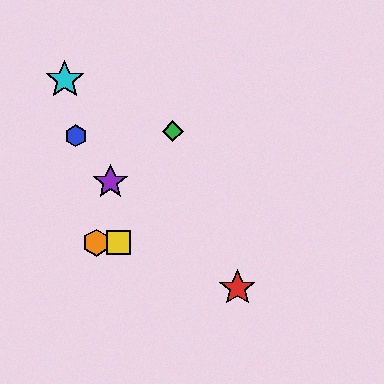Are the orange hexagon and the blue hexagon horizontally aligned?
No, the orange hexagon is at y≈243 and the blue hexagon is at y≈136.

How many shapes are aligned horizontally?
2 shapes (the yellow square, the orange hexagon) are aligned horizontally.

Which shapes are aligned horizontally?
The yellow square, the orange hexagon are aligned horizontally.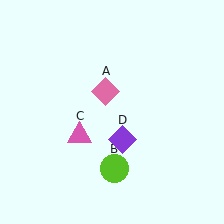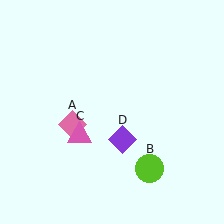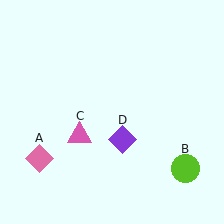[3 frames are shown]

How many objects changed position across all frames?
2 objects changed position: pink diamond (object A), lime circle (object B).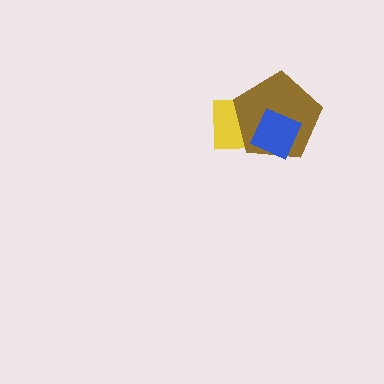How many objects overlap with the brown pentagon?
2 objects overlap with the brown pentagon.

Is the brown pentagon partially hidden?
Yes, it is partially covered by another shape.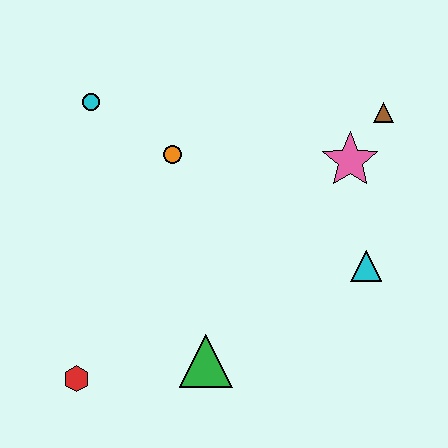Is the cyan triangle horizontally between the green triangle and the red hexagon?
No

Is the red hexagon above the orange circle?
No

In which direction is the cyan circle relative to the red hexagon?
The cyan circle is above the red hexagon.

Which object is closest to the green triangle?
The red hexagon is closest to the green triangle.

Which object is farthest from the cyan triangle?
The cyan circle is farthest from the cyan triangle.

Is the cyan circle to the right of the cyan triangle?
No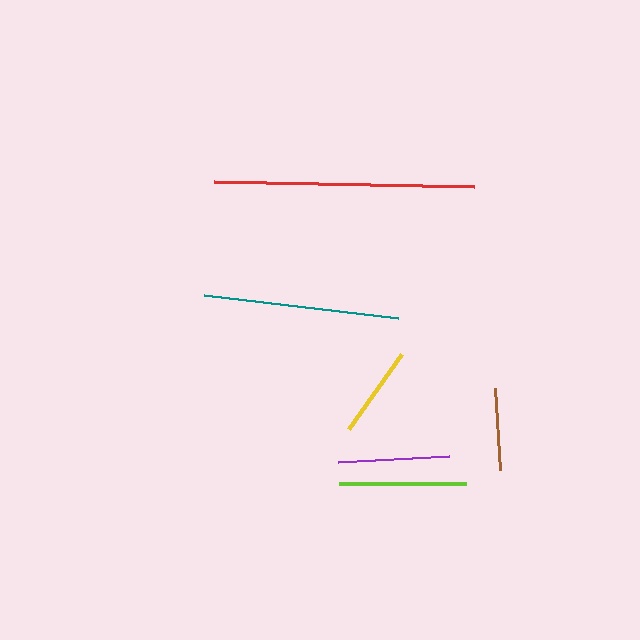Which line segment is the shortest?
The brown line is the shortest at approximately 82 pixels.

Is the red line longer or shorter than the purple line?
The red line is longer than the purple line.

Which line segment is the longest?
The red line is the longest at approximately 260 pixels.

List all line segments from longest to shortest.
From longest to shortest: red, teal, lime, purple, yellow, brown.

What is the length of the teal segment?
The teal segment is approximately 195 pixels long.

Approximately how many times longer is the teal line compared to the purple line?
The teal line is approximately 1.8 times the length of the purple line.